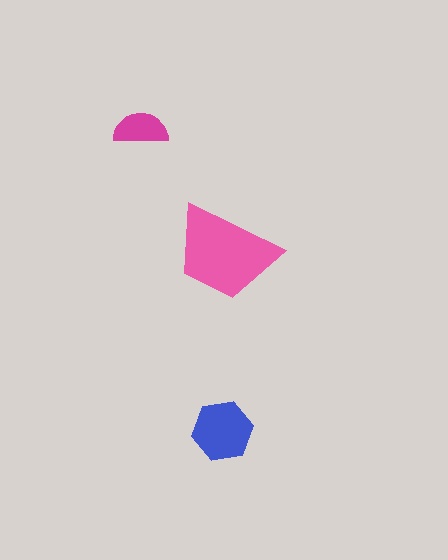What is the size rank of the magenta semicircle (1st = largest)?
3rd.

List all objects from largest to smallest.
The pink trapezoid, the blue hexagon, the magenta semicircle.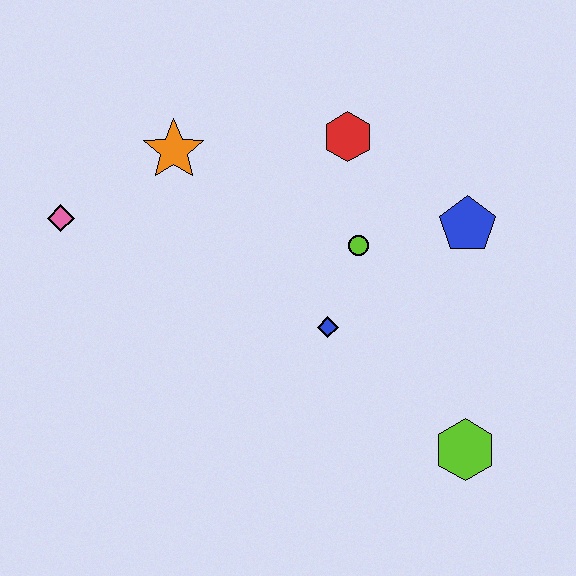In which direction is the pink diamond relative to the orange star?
The pink diamond is to the left of the orange star.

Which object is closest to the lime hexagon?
The blue diamond is closest to the lime hexagon.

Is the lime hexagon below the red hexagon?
Yes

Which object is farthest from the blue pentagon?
The pink diamond is farthest from the blue pentagon.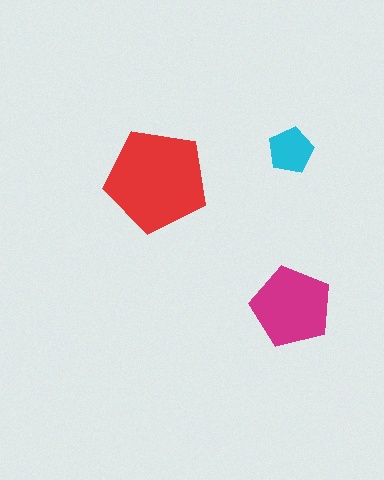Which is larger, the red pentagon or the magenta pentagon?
The red one.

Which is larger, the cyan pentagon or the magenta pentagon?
The magenta one.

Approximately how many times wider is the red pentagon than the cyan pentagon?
About 2.5 times wider.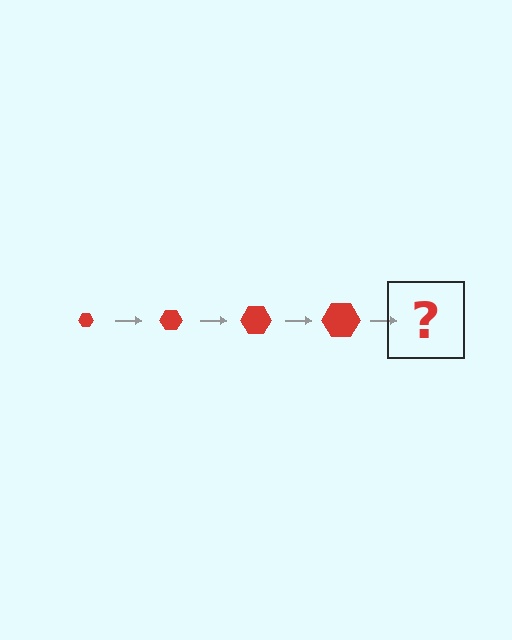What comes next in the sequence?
The next element should be a red hexagon, larger than the previous one.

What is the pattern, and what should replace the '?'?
The pattern is that the hexagon gets progressively larger each step. The '?' should be a red hexagon, larger than the previous one.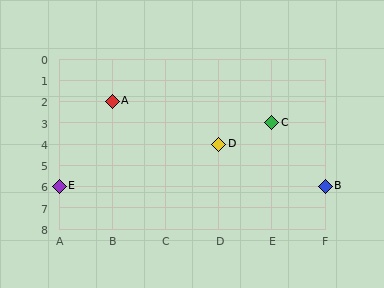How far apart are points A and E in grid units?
Points A and E are 1 column and 4 rows apart (about 4.1 grid units diagonally).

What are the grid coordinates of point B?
Point B is at grid coordinates (F, 6).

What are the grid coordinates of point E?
Point E is at grid coordinates (A, 6).